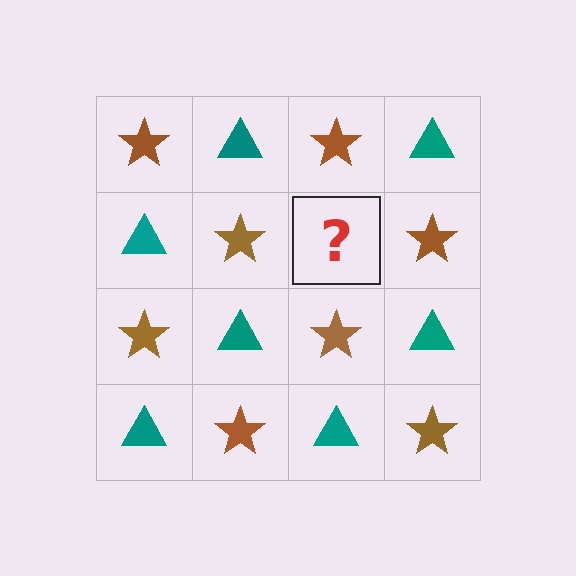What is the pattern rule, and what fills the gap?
The rule is that it alternates brown star and teal triangle in a checkerboard pattern. The gap should be filled with a teal triangle.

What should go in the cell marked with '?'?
The missing cell should contain a teal triangle.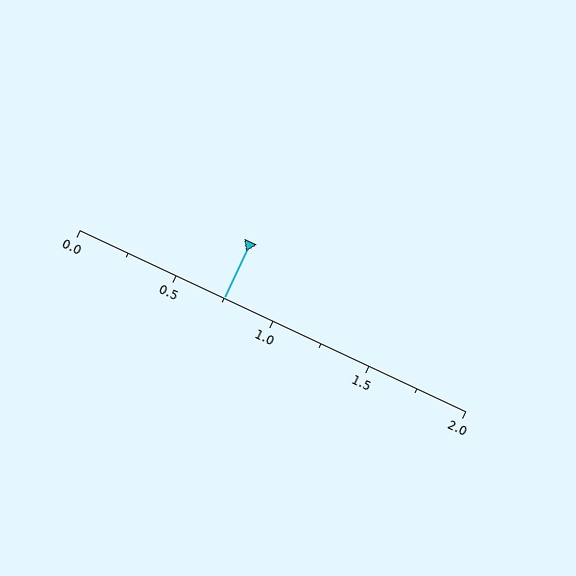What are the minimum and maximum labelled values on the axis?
The axis runs from 0.0 to 2.0.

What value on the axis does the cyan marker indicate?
The marker indicates approximately 0.75.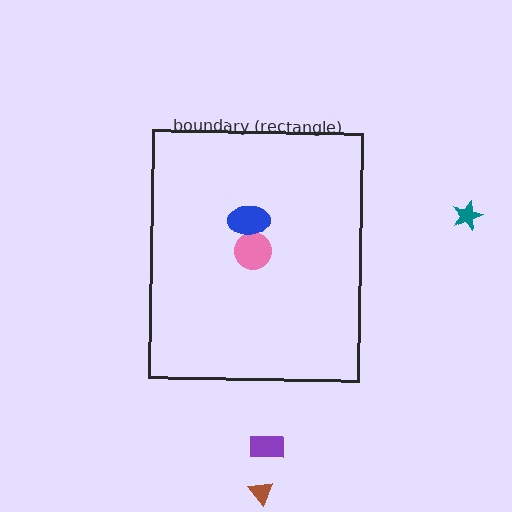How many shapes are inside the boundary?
2 inside, 3 outside.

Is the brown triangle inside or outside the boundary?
Outside.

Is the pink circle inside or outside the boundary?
Inside.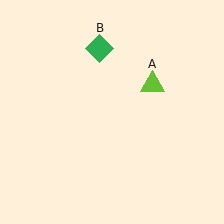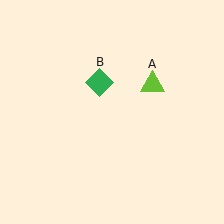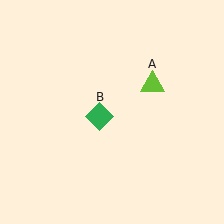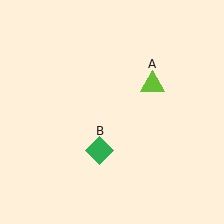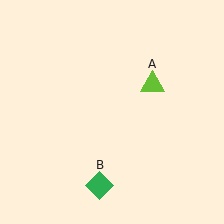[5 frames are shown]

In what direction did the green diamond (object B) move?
The green diamond (object B) moved down.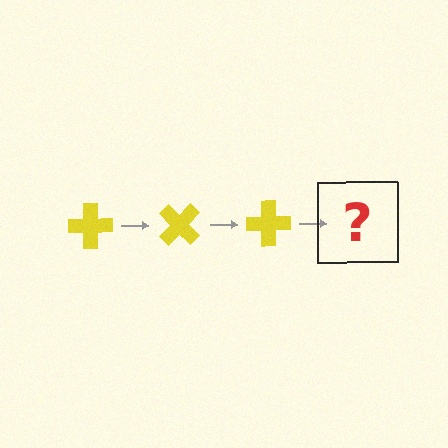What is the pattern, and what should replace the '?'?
The pattern is that the cross rotates 45 degrees each step. The '?' should be a yellow cross rotated 135 degrees.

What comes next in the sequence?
The next element should be a yellow cross rotated 135 degrees.